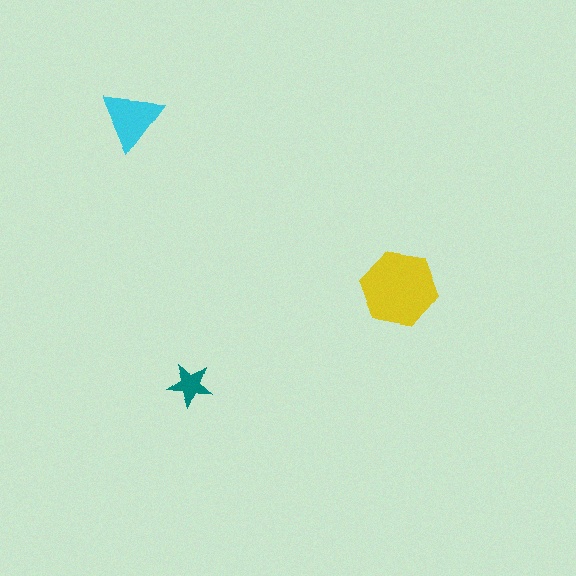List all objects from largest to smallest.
The yellow hexagon, the cyan triangle, the teal star.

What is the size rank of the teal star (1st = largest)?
3rd.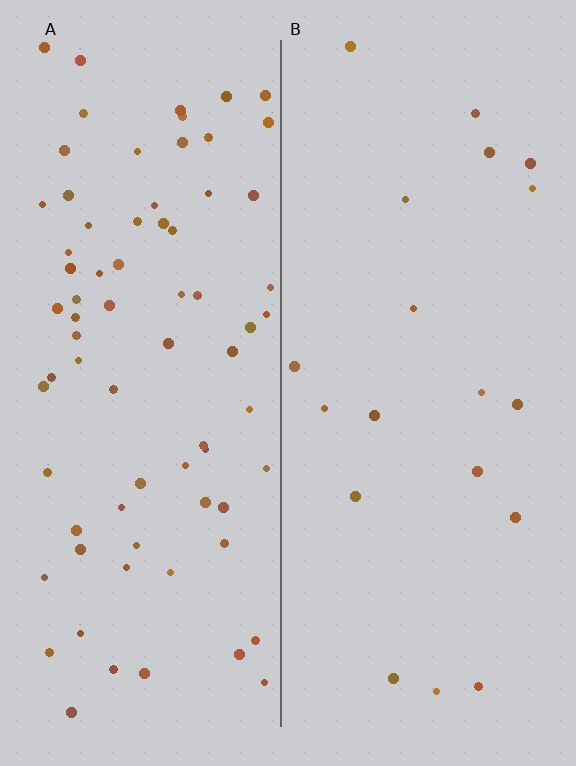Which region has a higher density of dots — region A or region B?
A (the left).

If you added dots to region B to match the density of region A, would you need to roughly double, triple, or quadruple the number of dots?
Approximately quadruple.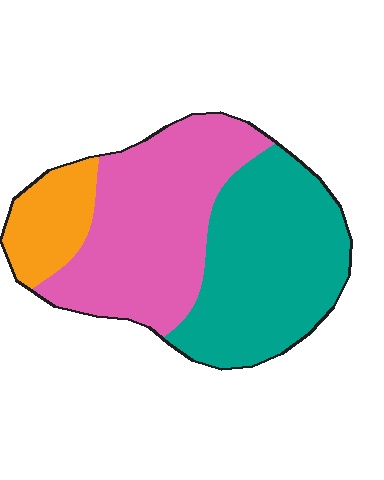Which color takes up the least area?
Orange, at roughly 15%.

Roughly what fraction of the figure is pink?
Pink takes up between a third and a half of the figure.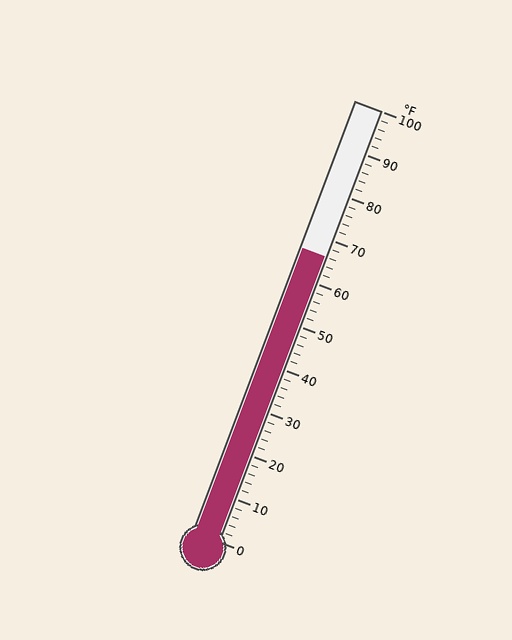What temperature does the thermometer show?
The thermometer shows approximately 66°F.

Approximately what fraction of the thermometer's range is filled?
The thermometer is filled to approximately 65% of its range.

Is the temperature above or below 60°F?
The temperature is above 60°F.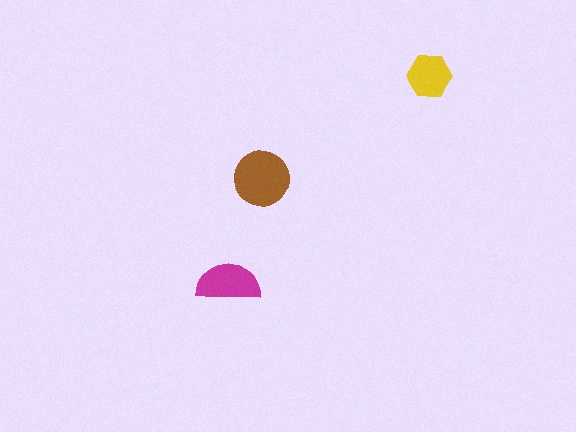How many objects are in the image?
There are 3 objects in the image.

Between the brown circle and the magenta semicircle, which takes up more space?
The brown circle.